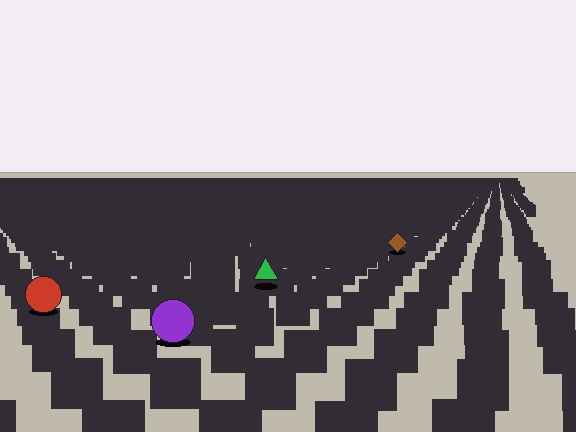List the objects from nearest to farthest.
From nearest to farthest: the purple circle, the red circle, the green triangle, the brown diamond.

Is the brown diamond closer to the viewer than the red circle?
No. The red circle is closer — you can tell from the texture gradient: the ground texture is coarser near it.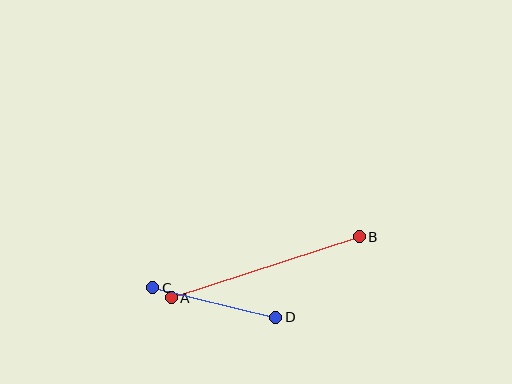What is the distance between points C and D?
The distance is approximately 127 pixels.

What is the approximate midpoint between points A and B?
The midpoint is at approximately (265, 267) pixels.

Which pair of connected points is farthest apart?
Points A and B are farthest apart.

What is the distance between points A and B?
The distance is approximately 198 pixels.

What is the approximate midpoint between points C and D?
The midpoint is at approximately (214, 302) pixels.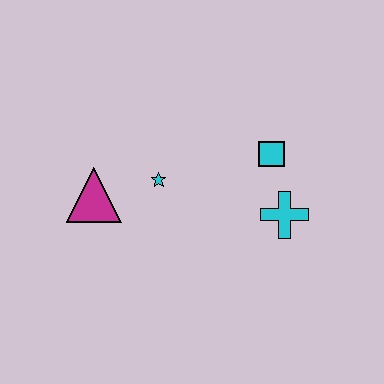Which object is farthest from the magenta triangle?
The cyan cross is farthest from the magenta triangle.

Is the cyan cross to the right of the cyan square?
Yes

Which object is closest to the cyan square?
The cyan cross is closest to the cyan square.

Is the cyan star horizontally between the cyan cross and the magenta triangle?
Yes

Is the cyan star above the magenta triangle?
Yes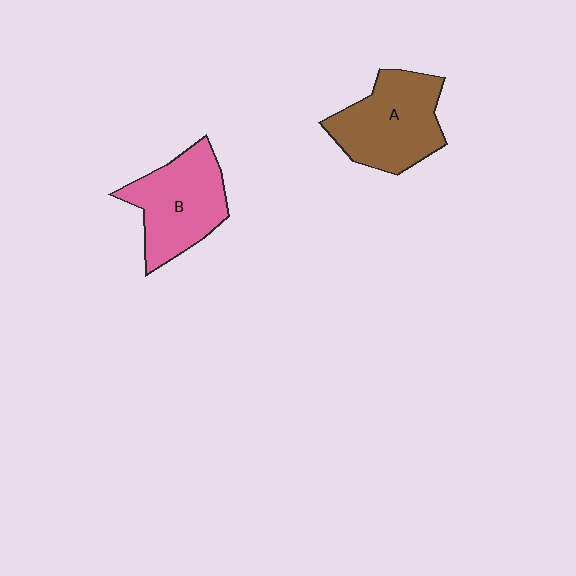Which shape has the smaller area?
Shape B (pink).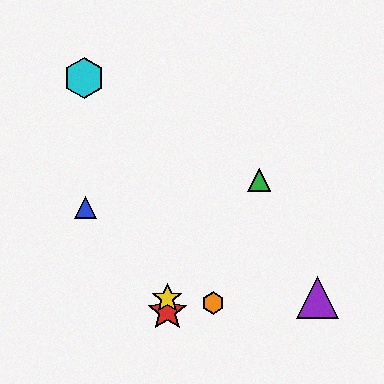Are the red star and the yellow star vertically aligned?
Yes, both are at x≈167.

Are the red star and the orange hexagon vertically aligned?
No, the red star is at x≈167 and the orange hexagon is at x≈213.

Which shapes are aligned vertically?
The red star, the yellow star are aligned vertically.